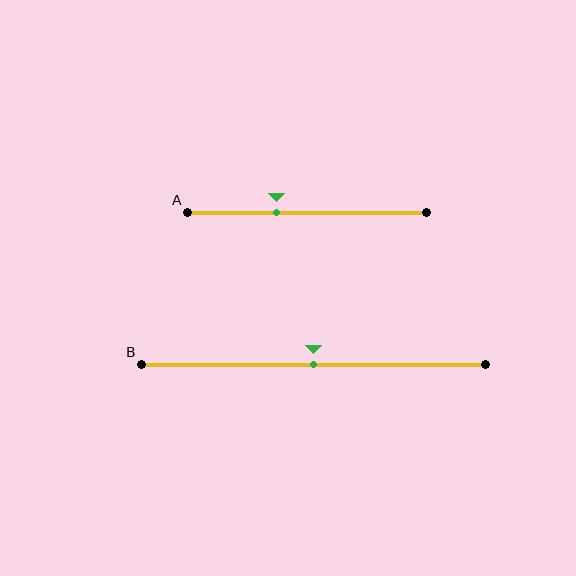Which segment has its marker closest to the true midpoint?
Segment B has its marker closest to the true midpoint.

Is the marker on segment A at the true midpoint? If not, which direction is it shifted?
No, the marker on segment A is shifted to the left by about 13% of the segment length.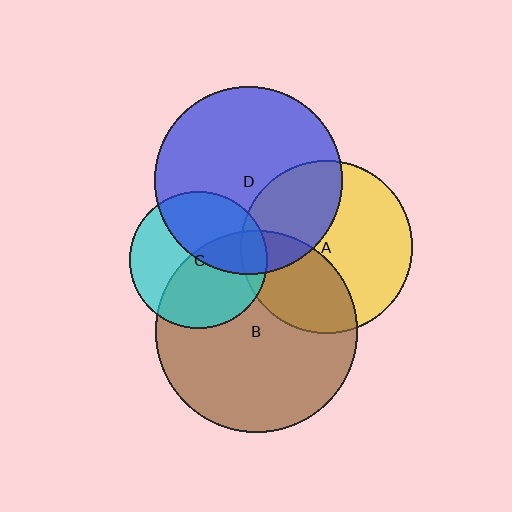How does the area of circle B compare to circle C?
Approximately 2.2 times.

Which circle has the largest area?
Circle B (brown).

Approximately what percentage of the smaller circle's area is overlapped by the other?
Approximately 50%.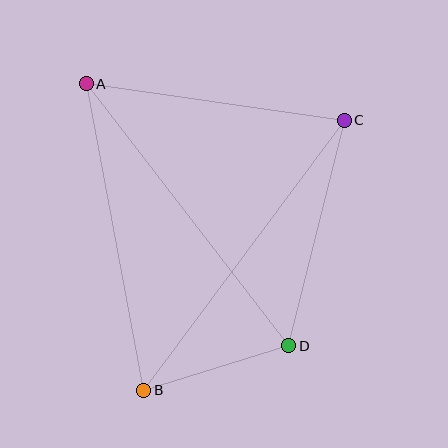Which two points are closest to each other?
Points B and D are closest to each other.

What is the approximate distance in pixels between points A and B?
The distance between A and B is approximately 312 pixels.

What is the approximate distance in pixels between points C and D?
The distance between C and D is approximately 233 pixels.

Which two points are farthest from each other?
Points B and C are farthest from each other.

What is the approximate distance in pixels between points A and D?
The distance between A and D is approximately 331 pixels.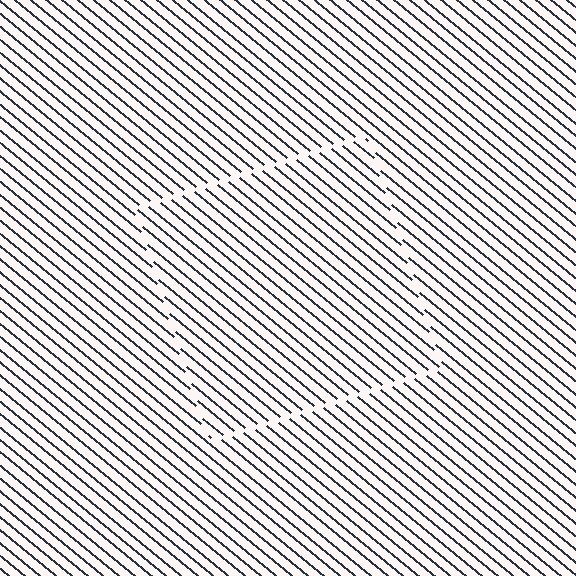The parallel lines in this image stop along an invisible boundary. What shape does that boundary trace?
An illusory square. The interior of the shape contains the same grating, shifted by half a period — the contour is defined by the phase discontinuity where line-ends from the inner and outer gratings abut.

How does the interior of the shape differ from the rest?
The interior of the shape contains the same grating, shifted by half a period — the contour is defined by the phase discontinuity where line-ends from the inner and outer gratings abut.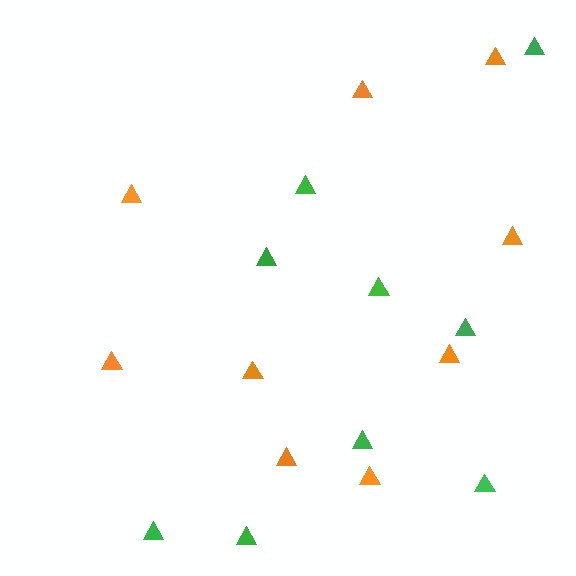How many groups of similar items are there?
There are 2 groups: one group of orange triangles (9) and one group of green triangles (9).